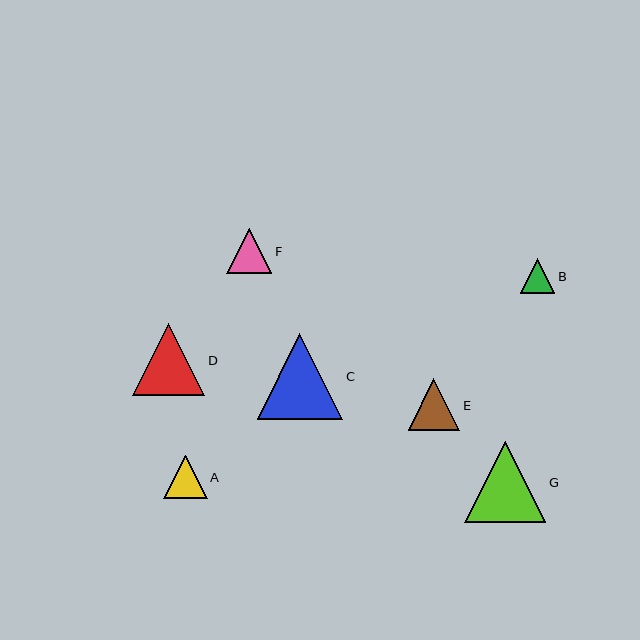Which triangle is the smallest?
Triangle B is the smallest with a size of approximately 35 pixels.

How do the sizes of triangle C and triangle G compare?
Triangle C and triangle G are approximately the same size.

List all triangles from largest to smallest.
From largest to smallest: C, G, D, E, F, A, B.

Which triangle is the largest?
Triangle C is the largest with a size of approximately 85 pixels.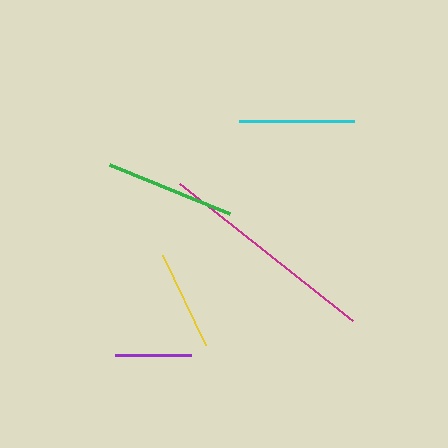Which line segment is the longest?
The magenta line is the longest at approximately 221 pixels.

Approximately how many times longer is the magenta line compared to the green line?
The magenta line is approximately 1.7 times the length of the green line.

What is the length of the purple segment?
The purple segment is approximately 76 pixels long.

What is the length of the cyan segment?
The cyan segment is approximately 115 pixels long.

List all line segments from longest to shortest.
From longest to shortest: magenta, green, cyan, yellow, purple.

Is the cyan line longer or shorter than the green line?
The green line is longer than the cyan line.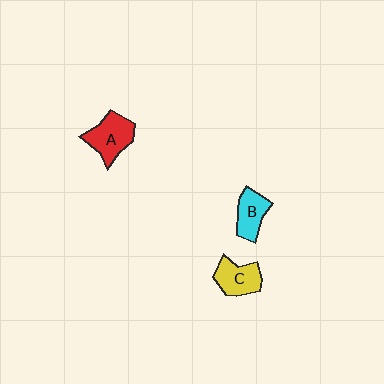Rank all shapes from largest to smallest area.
From largest to smallest: A (red), C (yellow), B (cyan).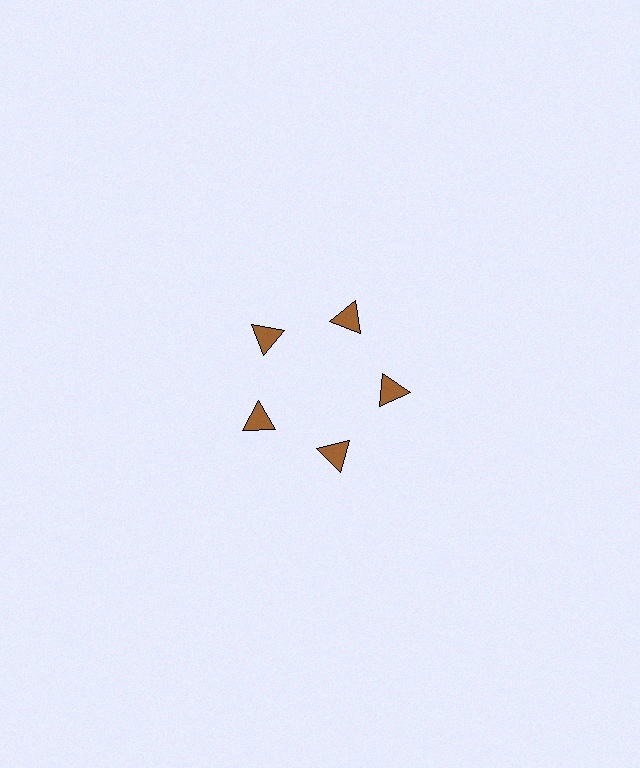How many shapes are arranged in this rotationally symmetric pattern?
There are 5 shapes, arranged in 5 groups of 1.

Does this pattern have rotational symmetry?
Yes, this pattern has 5-fold rotational symmetry. It looks the same after rotating 72 degrees around the center.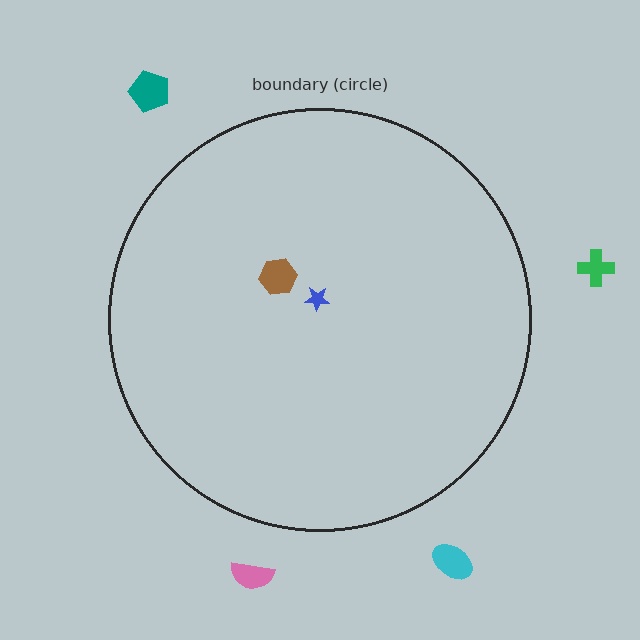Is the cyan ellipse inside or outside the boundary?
Outside.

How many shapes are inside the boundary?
2 inside, 4 outside.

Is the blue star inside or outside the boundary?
Inside.